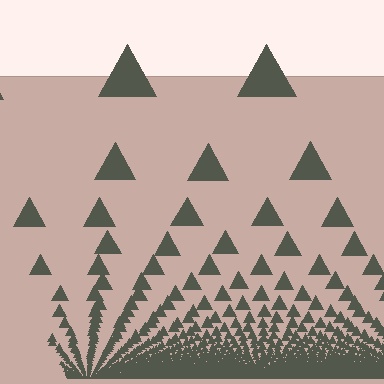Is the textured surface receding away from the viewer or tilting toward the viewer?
The surface appears to tilt toward the viewer. Texture elements get larger and sparser toward the top.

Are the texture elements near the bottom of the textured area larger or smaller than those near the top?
Smaller. The gradient is inverted — elements near the bottom are smaller and denser.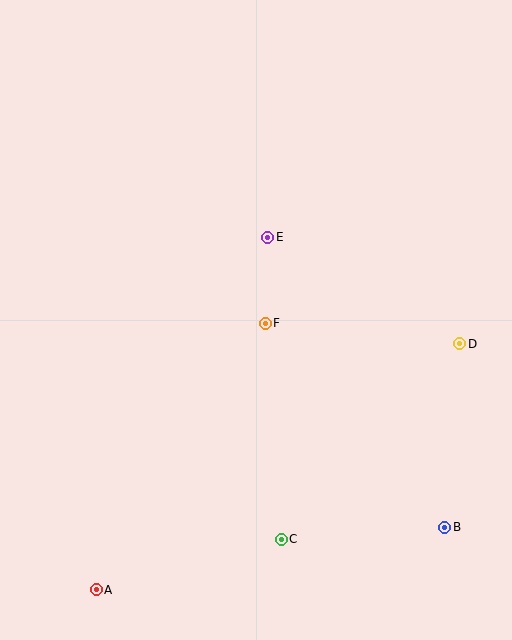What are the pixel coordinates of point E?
Point E is at (268, 237).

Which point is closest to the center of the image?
Point F at (265, 323) is closest to the center.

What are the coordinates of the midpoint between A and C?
The midpoint between A and C is at (189, 565).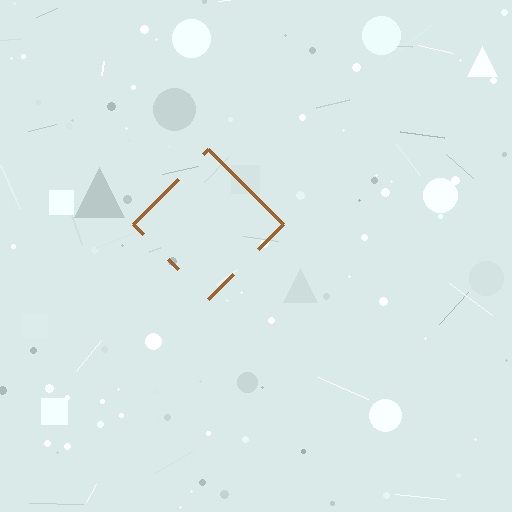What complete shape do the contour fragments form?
The contour fragments form a diamond.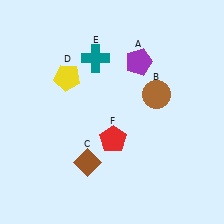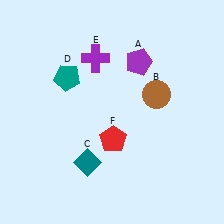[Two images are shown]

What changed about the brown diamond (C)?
In Image 1, C is brown. In Image 2, it changed to teal.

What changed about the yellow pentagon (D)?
In Image 1, D is yellow. In Image 2, it changed to teal.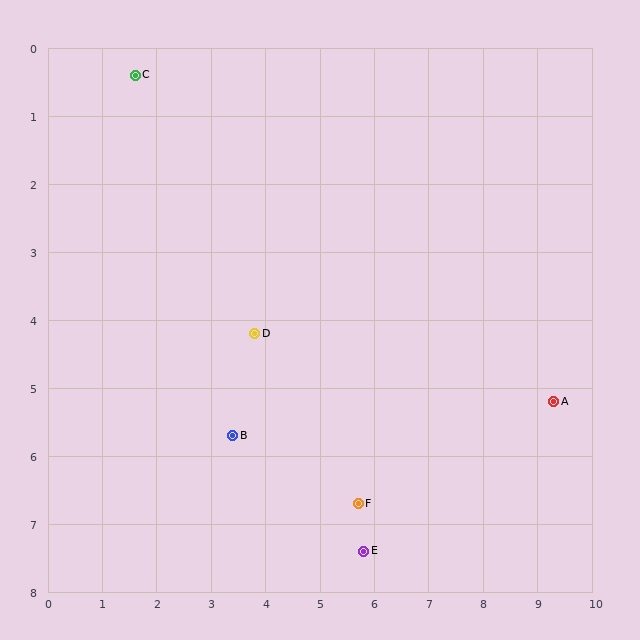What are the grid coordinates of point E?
Point E is at approximately (5.8, 7.4).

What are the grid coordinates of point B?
Point B is at approximately (3.4, 5.7).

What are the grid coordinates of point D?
Point D is at approximately (3.8, 4.2).